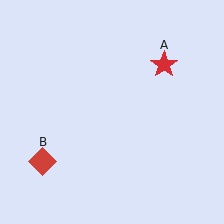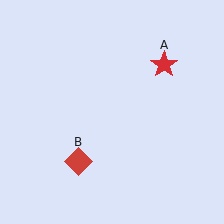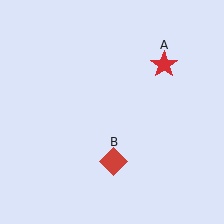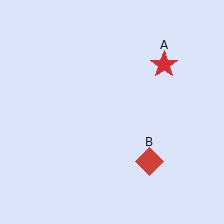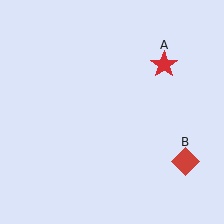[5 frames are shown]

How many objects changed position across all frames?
1 object changed position: red diamond (object B).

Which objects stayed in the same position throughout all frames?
Red star (object A) remained stationary.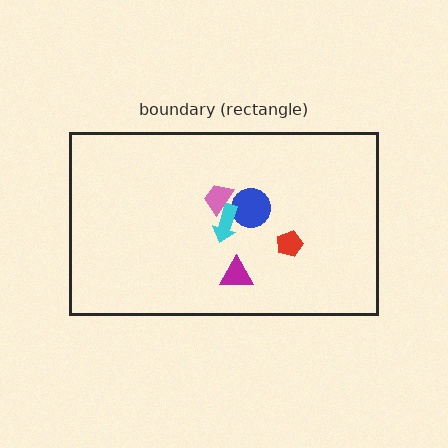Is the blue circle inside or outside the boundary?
Inside.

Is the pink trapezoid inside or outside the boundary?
Inside.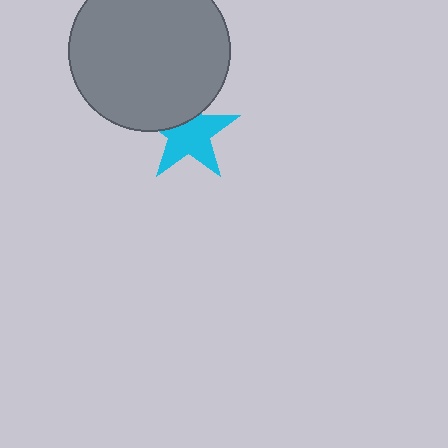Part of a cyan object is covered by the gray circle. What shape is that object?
It is a star.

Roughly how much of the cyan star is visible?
Most of it is visible (roughly 69%).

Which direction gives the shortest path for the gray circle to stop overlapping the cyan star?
Moving up gives the shortest separation.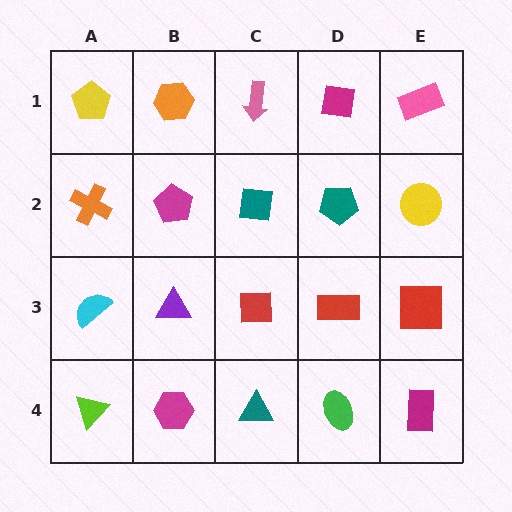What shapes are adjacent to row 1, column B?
A magenta pentagon (row 2, column B), a yellow pentagon (row 1, column A), a pink arrow (row 1, column C).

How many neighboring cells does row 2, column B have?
4.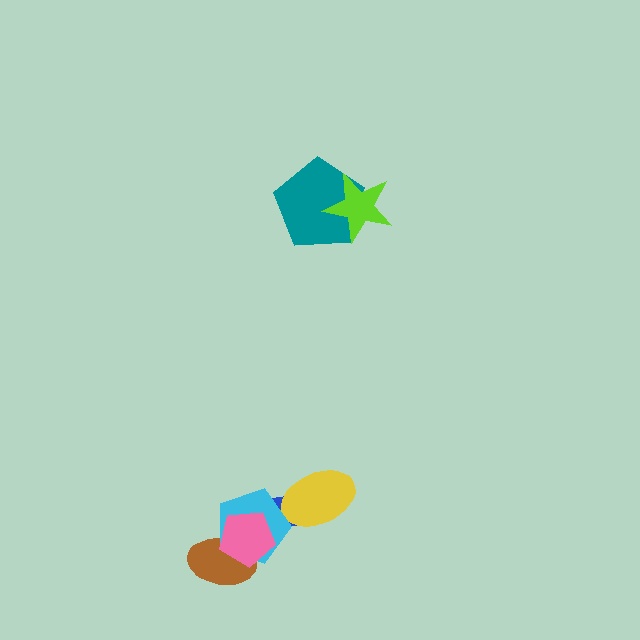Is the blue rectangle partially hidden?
Yes, it is partially covered by another shape.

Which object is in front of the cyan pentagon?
The pink pentagon is in front of the cyan pentagon.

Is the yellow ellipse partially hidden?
No, no other shape covers it.